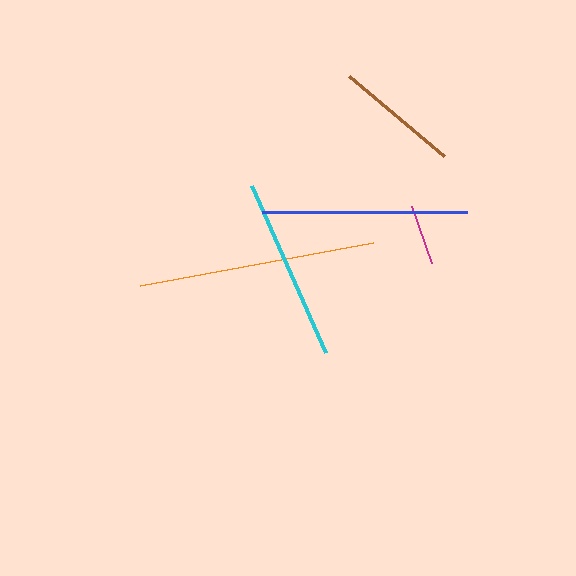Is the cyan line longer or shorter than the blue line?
The blue line is longer than the cyan line.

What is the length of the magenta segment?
The magenta segment is approximately 60 pixels long.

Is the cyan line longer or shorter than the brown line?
The cyan line is longer than the brown line.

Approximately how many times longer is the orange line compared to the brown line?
The orange line is approximately 1.9 times the length of the brown line.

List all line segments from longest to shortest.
From longest to shortest: orange, blue, cyan, brown, magenta.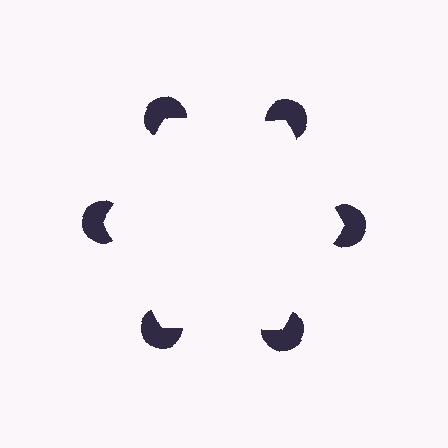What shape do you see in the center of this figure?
An illusory hexagon — its edges are inferred from the aligned wedge cuts in the pac-man discs, not physically drawn.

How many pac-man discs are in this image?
There are 6 — one at each vertex of the illusory hexagon.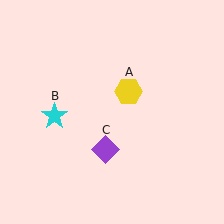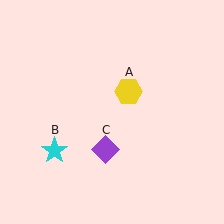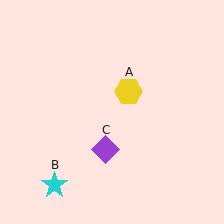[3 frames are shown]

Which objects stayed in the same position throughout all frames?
Yellow hexagon (object A) and purple diamond (object C) remained stationary.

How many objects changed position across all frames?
1 object changed position: cyan star (object B).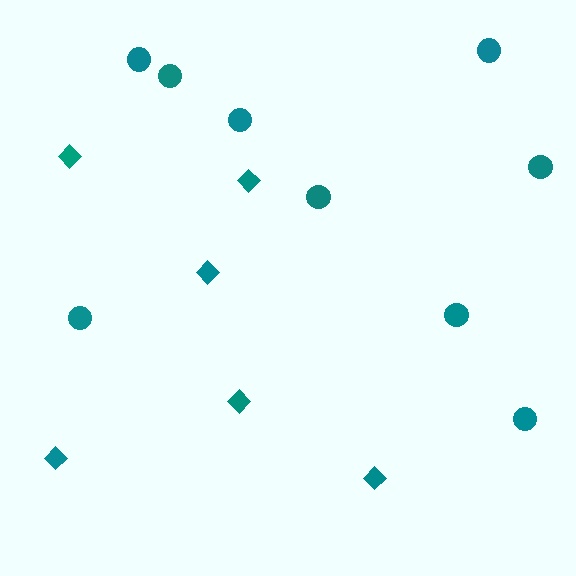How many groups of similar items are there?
There are 2 groups: one group of diamonds (6) and one group of circles (9).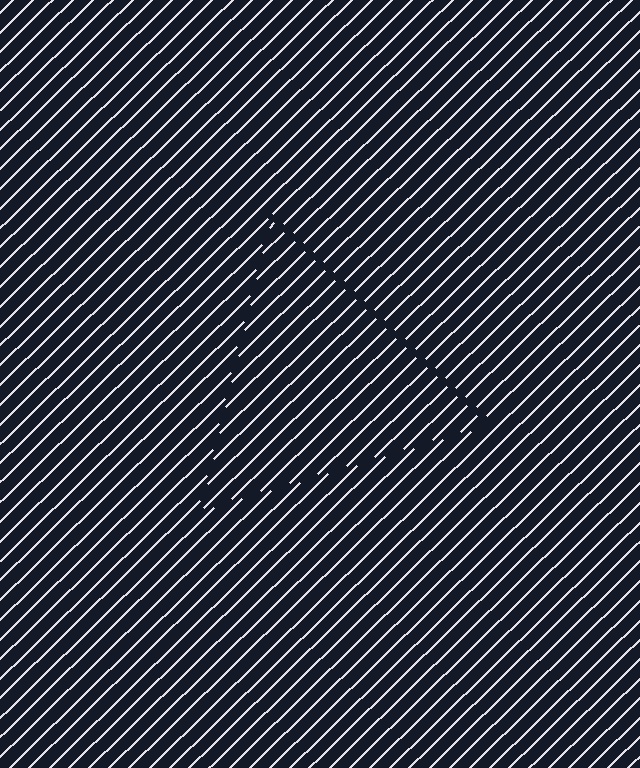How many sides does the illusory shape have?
3 sides — the line-ends trace a triangle.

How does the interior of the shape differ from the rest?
The interior of the shape contains the same grating, shifted by half a period — the contour is defined by the phase discontinuity where line-ends from the inner and outer gratings abut.